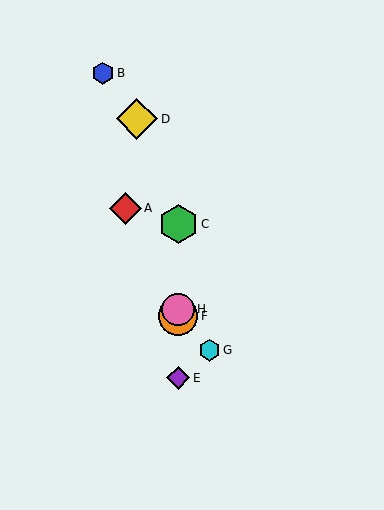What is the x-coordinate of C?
Object C is at x≈178.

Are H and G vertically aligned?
No, H is at x≈178 and G is at x≈209.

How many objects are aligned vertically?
4 objects (C, E, F, H) are aligned vertically.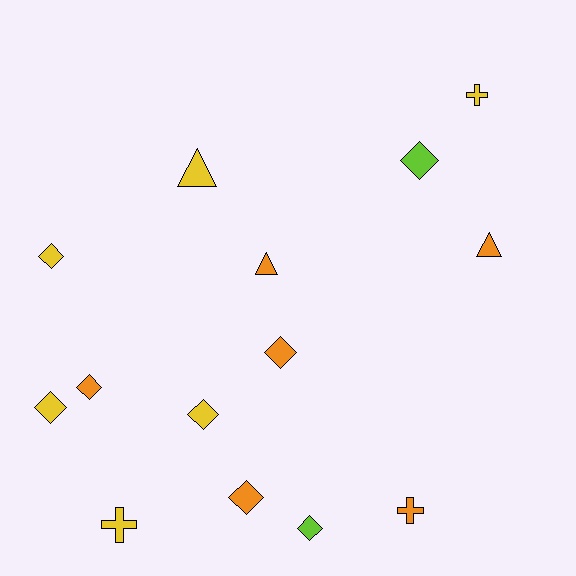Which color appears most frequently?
Orange, with 6 objects.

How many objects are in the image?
There are 14 objects.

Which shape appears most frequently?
Diamond, with 8 objects.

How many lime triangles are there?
There are no lime triangles.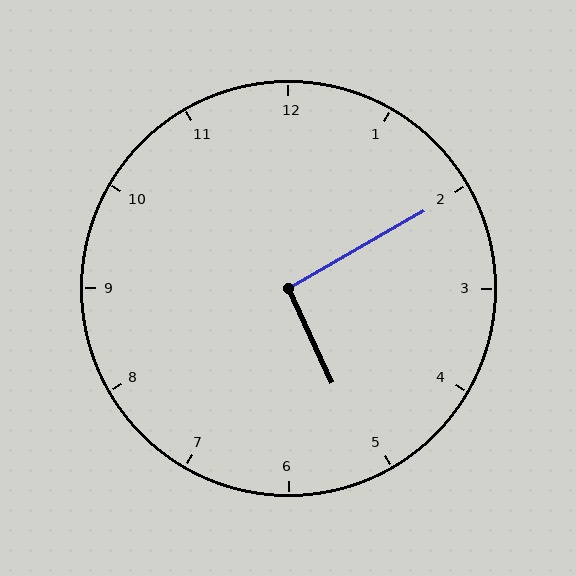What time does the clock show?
5:10.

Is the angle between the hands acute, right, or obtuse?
It is right.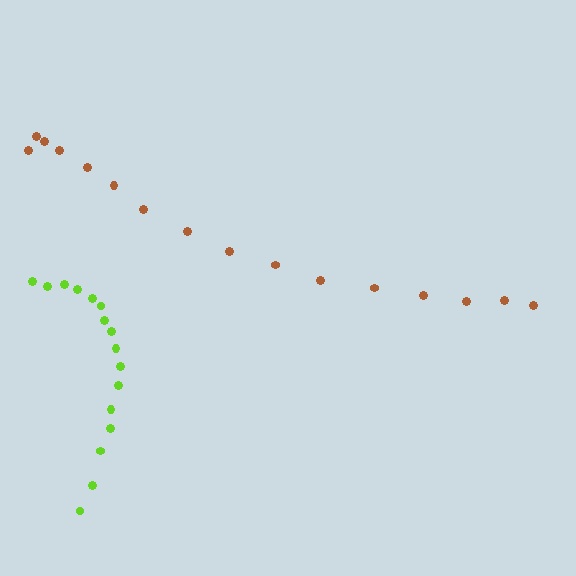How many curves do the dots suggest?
There are 2 distinct paths.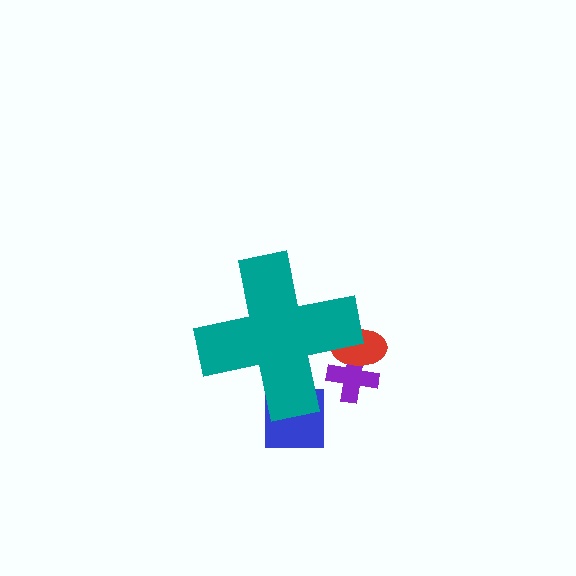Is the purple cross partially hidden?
Yes, the purple cross is partially hidden behind the teal cross.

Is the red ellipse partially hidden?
Yes, the red ellipse is partially hidden behind the teal cross.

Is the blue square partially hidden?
Yes, the blue square is partially hidden behind the teal cross.